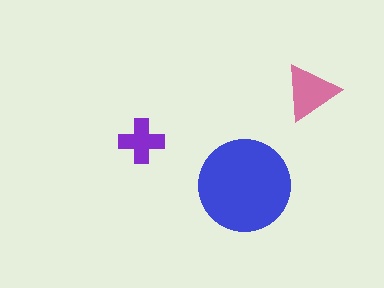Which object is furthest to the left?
The purple cross is leftmost.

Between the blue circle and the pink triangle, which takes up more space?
The blue circle.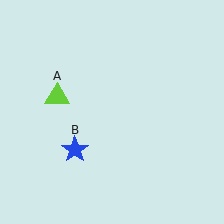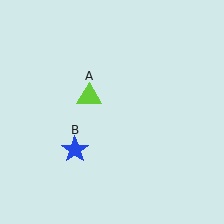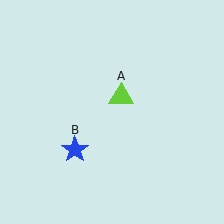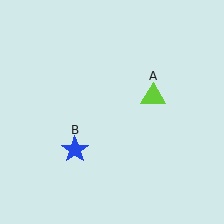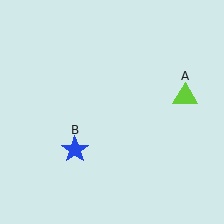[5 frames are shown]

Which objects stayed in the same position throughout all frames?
Blue star (object B) remained stationary.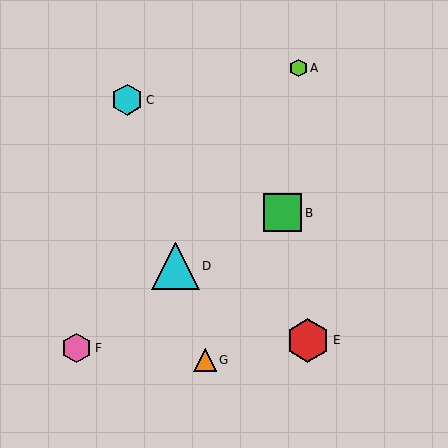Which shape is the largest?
The cyan triangle (labeled D) is the largest.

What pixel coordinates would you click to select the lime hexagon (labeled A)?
Click at (298, 68) to select the lime hexagon A.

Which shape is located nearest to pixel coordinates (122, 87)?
The cyan hexagon (labeled C) at (127, 100) is nearest to that location.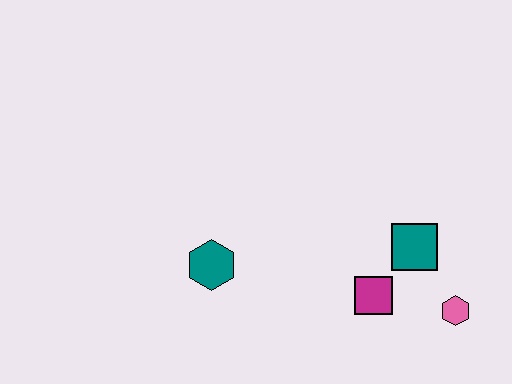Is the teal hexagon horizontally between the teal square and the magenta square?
No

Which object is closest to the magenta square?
The teal square is closest to the magenta square.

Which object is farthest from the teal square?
The teal hexagon is farthest from the teal square.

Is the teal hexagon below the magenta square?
No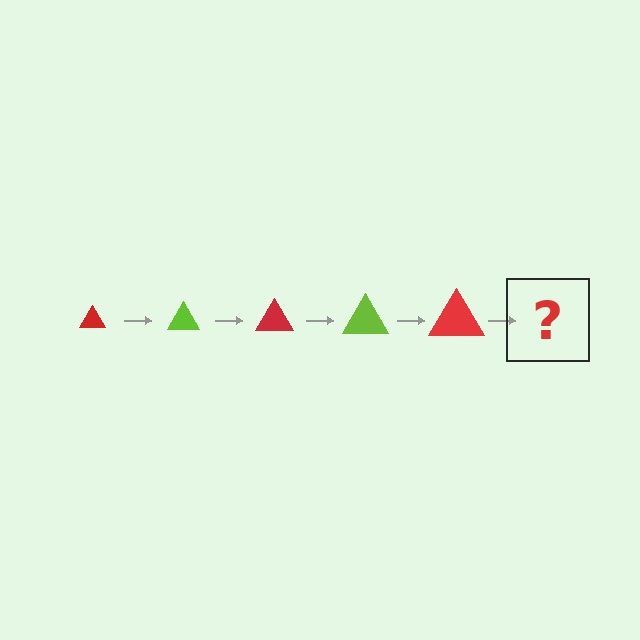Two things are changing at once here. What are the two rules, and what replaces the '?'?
The two rules are that the triangle grows larger each step and the color cycles through red and lime. The '?' should be a lime triangle, larger than the previous one.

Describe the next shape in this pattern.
It should be a lime triangle, larger than the previous one.